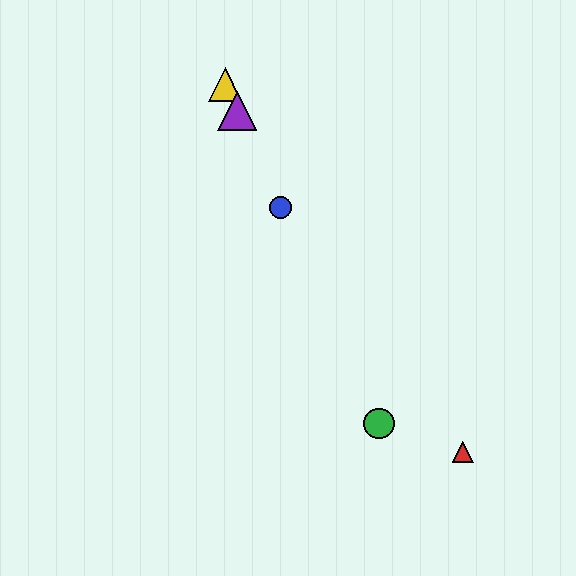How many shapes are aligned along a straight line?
4 shapes (the blue circle, the green circle, the yellow triangle, the purple triangle) are aligned along a straight line.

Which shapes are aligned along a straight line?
The blue circle, the green circle, the yellow triangle, the purple triangle are aligned along a straight line.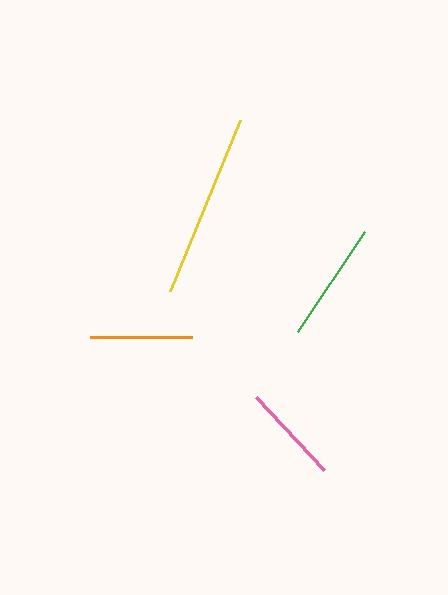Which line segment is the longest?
The yellow line is the longest at approximately 185 pixels.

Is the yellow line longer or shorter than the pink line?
The yellow line is longer than the pink line.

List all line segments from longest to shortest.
From longest to shortest: yellow, green, orange, pink.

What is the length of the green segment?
The green segment is approximately 121 pixels long.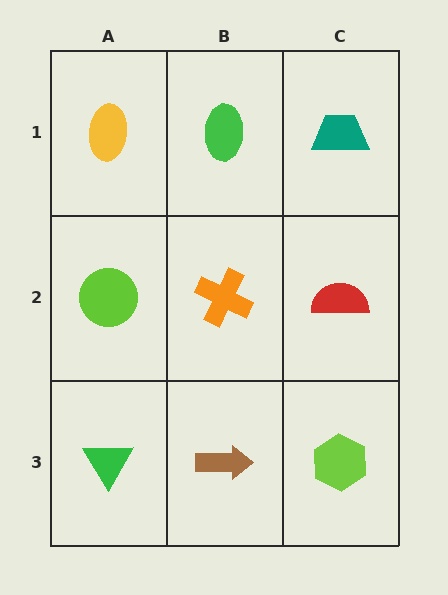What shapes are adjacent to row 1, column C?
A red semicircle (row 2, column C), a green ellipse (row 1, column B).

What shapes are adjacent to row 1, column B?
An orange cross (row 2, column B), a yellow ellipse (row 1, column A), a teal trapezoid (row 1, column C).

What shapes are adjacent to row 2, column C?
A teal trapezoid (row 1, column C), a lime hexagon (row 3, column C), an orange cross (row 2, column B).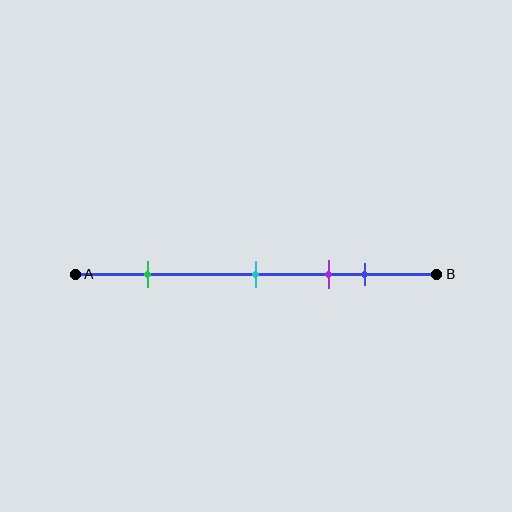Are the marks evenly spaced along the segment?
No, the marks are not evenly spaced.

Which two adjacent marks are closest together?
The purple and blue marks are the closest adjacent pair.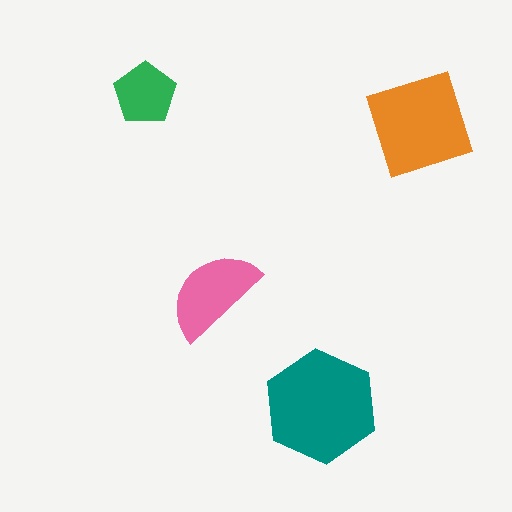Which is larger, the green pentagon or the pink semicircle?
The pink semicircle.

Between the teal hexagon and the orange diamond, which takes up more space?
The teal hexagon.